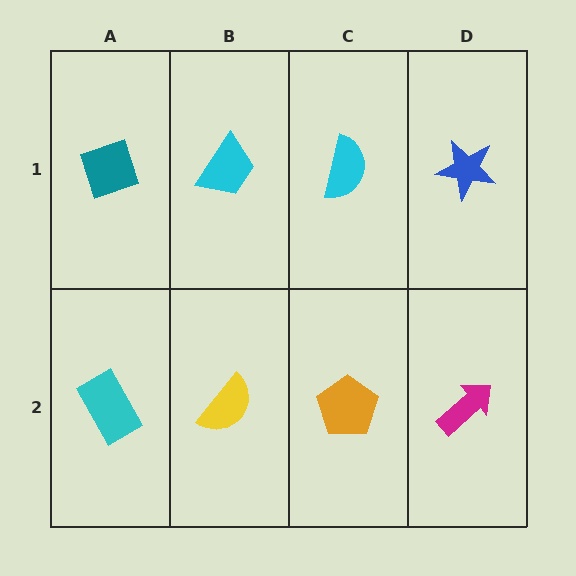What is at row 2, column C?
An orange pentagon.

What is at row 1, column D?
A blue star.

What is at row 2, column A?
A cyan rectangle.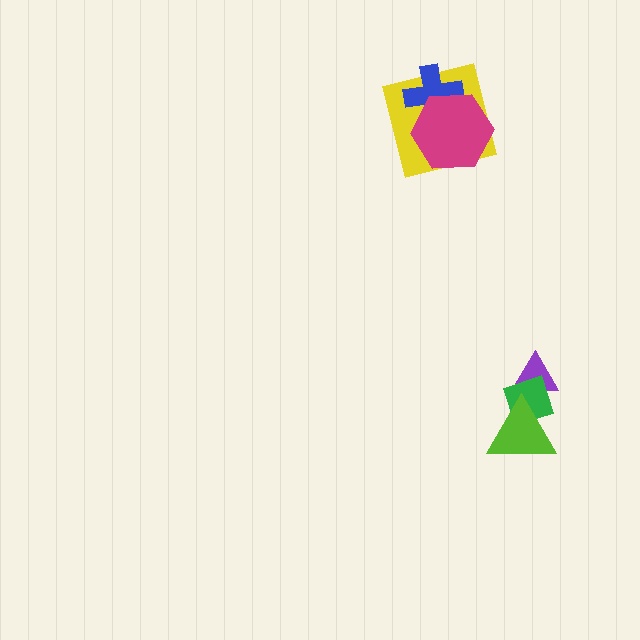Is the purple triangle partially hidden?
Yes, it is partially covered by another shape.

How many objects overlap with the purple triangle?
2 objects overlap with the purple triangle.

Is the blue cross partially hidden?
Yes, it is partially covered by another shape.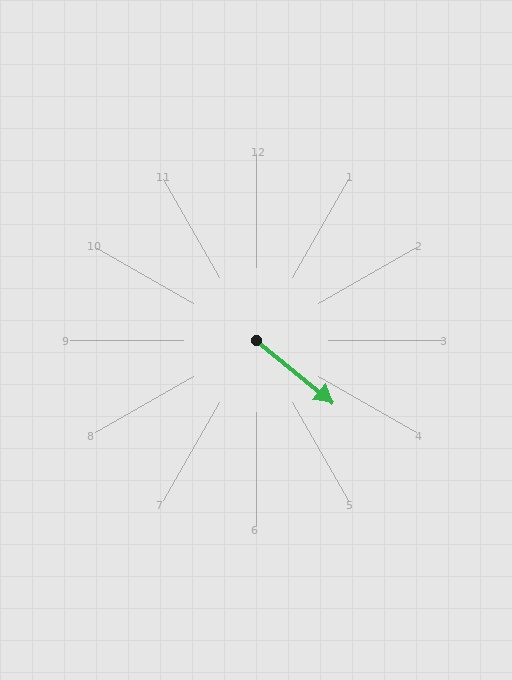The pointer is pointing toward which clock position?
Roughly 4 o'clock.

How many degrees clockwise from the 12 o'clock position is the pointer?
Approximately 129 degrees.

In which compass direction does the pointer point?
Southeast.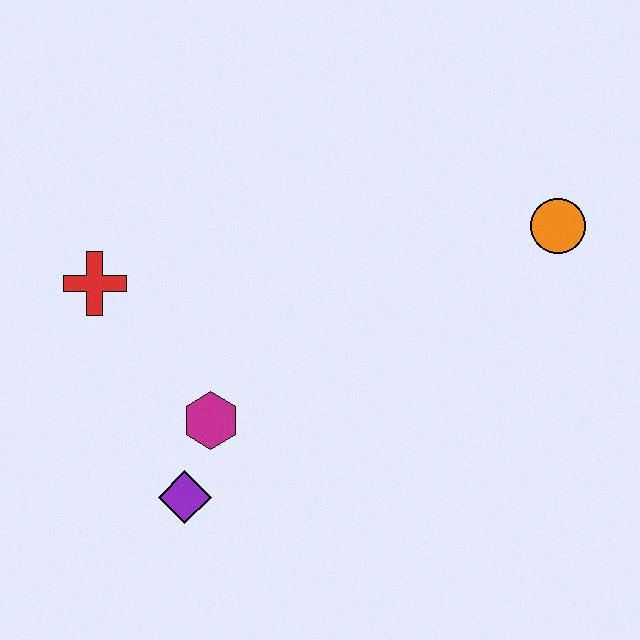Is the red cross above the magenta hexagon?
Yes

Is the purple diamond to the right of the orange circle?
No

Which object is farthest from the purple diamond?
The orange circle is farthest from the purple diamond.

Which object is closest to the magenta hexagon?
The purple diamond is closest to the magenta hexagon.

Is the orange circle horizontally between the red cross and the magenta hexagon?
No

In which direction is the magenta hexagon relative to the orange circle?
The magenta hexagon is to the left of the orange circle.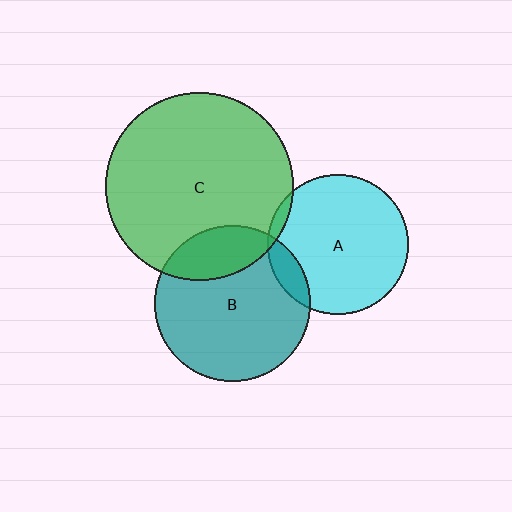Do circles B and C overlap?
Yes.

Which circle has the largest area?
Circle C (green).